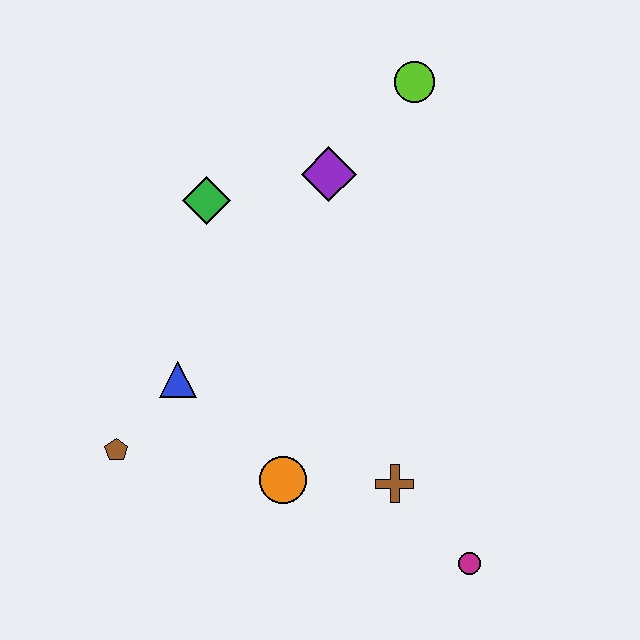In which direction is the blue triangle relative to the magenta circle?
The blue triangle is to the left of the magenta circle.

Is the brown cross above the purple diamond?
No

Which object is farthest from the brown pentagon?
The lime circle is farthest from the brown pentagon.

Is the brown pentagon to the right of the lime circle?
No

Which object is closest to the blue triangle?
The brown pentagon is closest to the blue triangle.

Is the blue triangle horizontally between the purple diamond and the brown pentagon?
Yes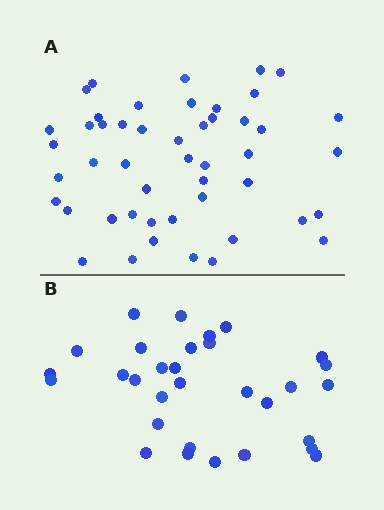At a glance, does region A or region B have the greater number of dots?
Region A (the top region) has more dots.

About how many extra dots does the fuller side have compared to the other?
Region A has approximately 15 more dots than region B.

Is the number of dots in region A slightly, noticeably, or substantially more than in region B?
Region A has substantially more. The ratio is roughly 1.5 to 1.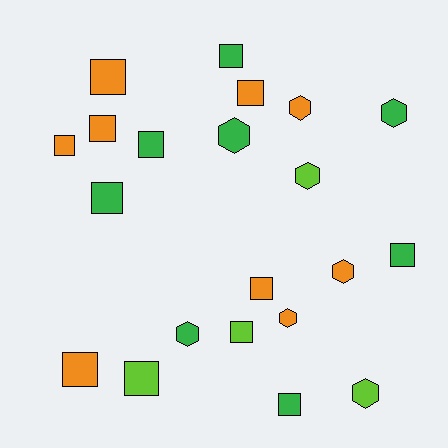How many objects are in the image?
There are 21 objects.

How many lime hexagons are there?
There are 2 lime hexagons.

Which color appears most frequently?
Orange, with 9 objects.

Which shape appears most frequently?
Square, with 13 objects.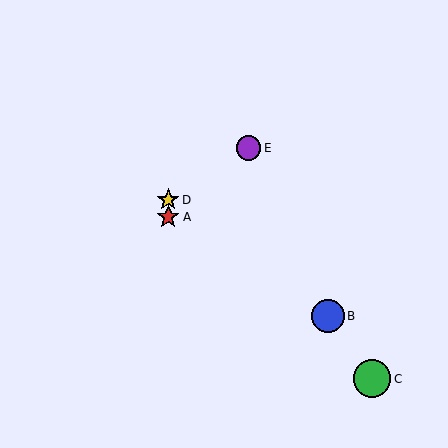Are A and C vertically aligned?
No, A is at x≈168 and C is at x≈372.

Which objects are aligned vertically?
Objects A, D are aligned vertically.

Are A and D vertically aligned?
Yes, both are at x≈168.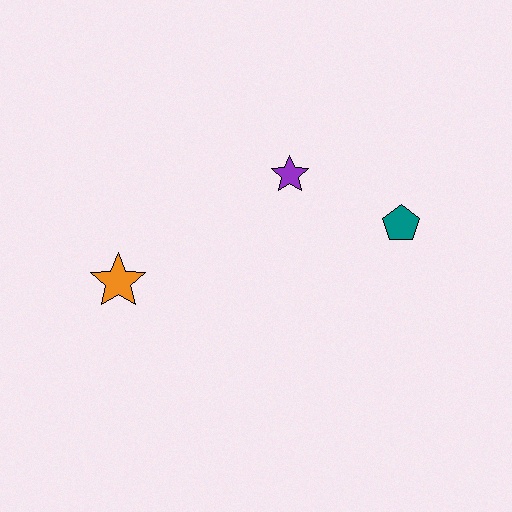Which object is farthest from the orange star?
The teal pentagon is farthest from the orange star.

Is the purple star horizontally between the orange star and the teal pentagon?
Yes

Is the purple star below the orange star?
No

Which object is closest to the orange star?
The purple star is closest to the orange star.